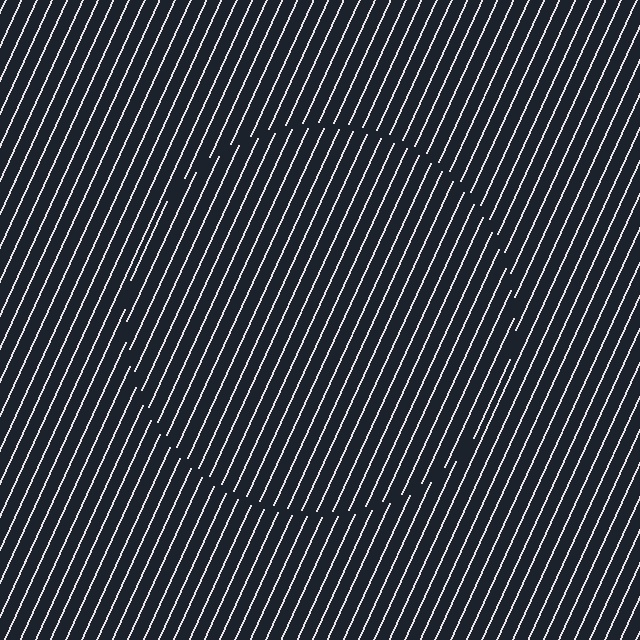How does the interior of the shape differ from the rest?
The interior of the shape contains the same grating, shifted by half a period — the contour is defined by the phase discontinuity where line-ends from the inner and outer gratings abut.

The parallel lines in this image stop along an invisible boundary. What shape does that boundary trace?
An illusory circle. The interior of the shape contains the same grating, shifted by half a period — the contour is defined by the phase discontinuity where line-ends from the inner and outer gratings abut.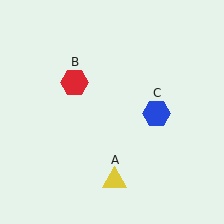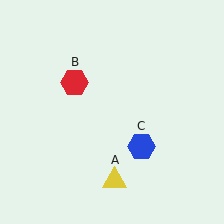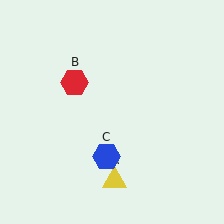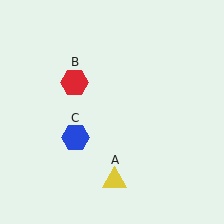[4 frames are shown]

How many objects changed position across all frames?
1 object changed position: blue hexagon (object C).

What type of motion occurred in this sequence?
The blue hexagon (object C) rotated clockwise around the center of the scene.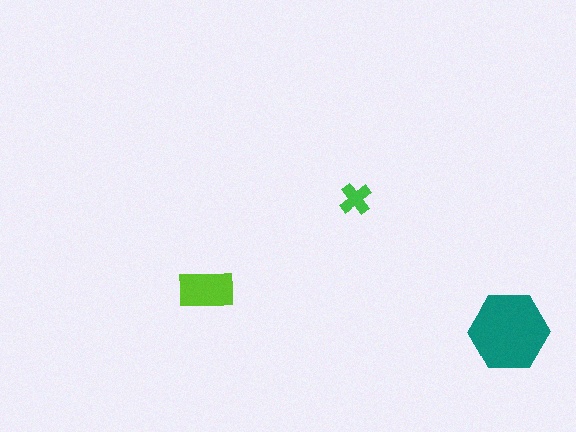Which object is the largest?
The teal hexagon.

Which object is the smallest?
The green cross.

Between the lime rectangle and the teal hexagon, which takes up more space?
The teal hexagon.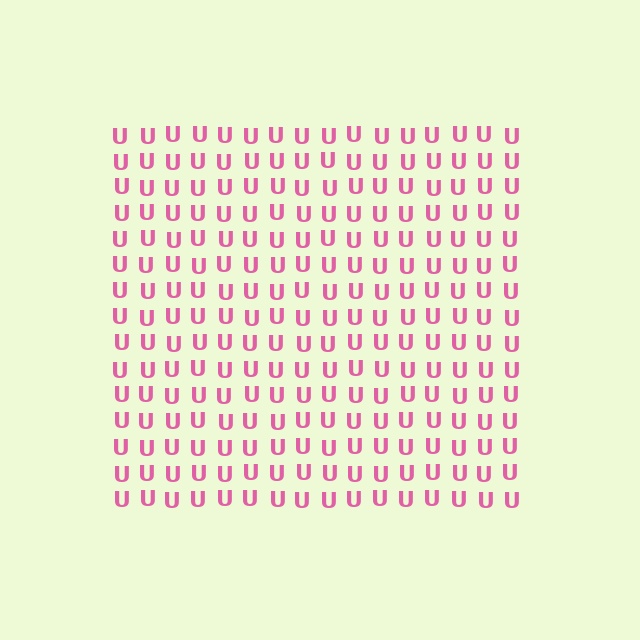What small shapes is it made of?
It is made of small letter U's.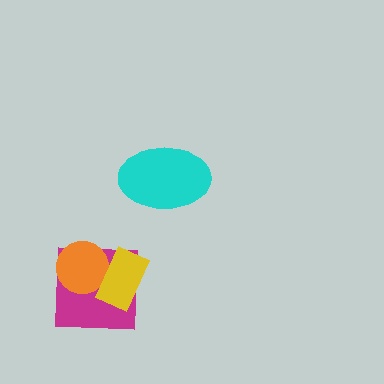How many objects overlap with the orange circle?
2 objects overlap with the orange circle.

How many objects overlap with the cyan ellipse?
0 objects overlap with the cyan ellipse.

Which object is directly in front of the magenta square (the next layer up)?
The orange circle is directly in front of the magenta square.